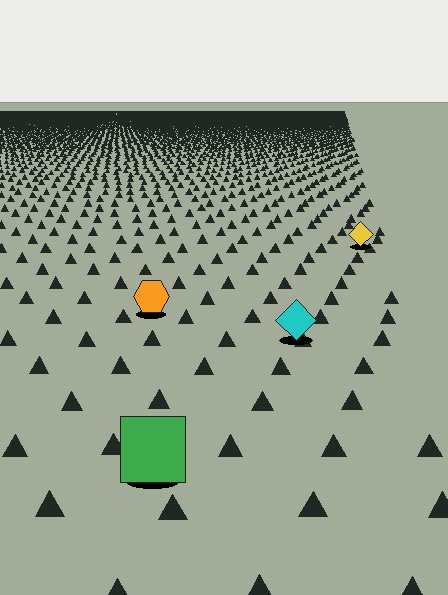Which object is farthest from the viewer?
The yellow diamond is farthest from the viewer. It appears smaller and the ground texture around it is denser.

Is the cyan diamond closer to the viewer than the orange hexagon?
Yes. The cyan diamond is closer — you can tell from the texture gradient: the ground texture is coarser near it.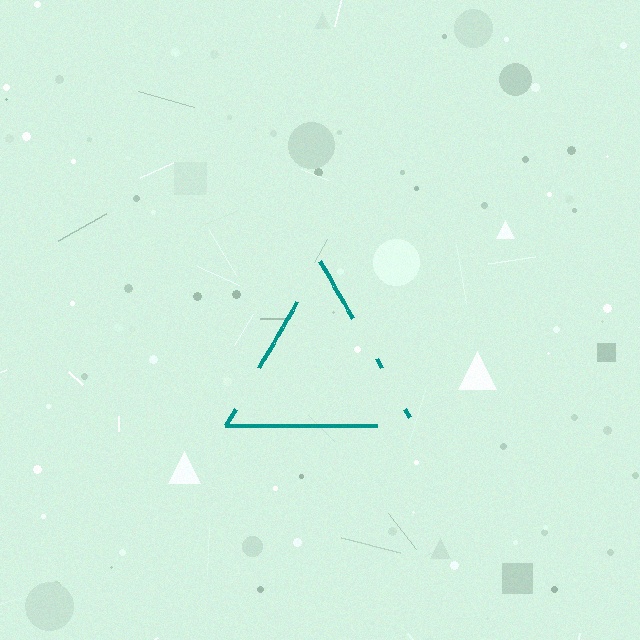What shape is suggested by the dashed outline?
The dashed outline suggests a triangle.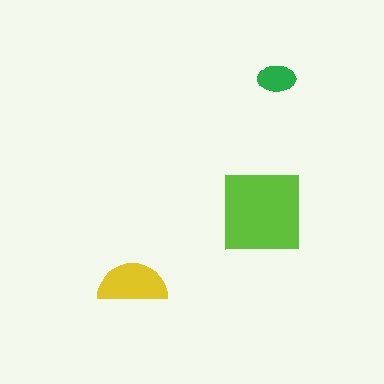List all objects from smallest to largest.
The green ellipse, the yellow semicircle, the lime square.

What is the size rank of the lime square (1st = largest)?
1st.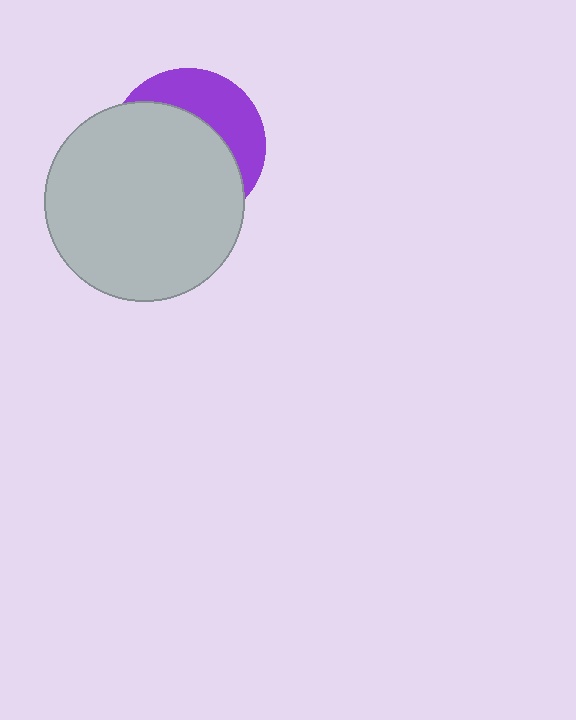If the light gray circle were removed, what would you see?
You would see the complete purple circle.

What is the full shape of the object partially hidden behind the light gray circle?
The partially hidden object is a purple circle.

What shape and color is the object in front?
The object in front is a light gray circle.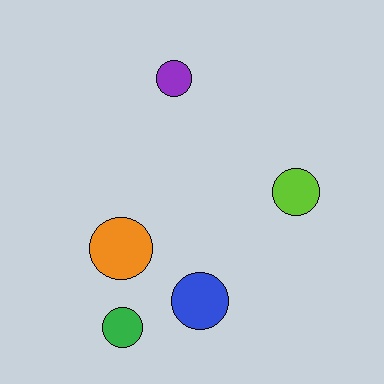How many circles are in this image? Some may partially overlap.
There are 5 circles.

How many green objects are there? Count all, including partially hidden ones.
There is 1 green object.